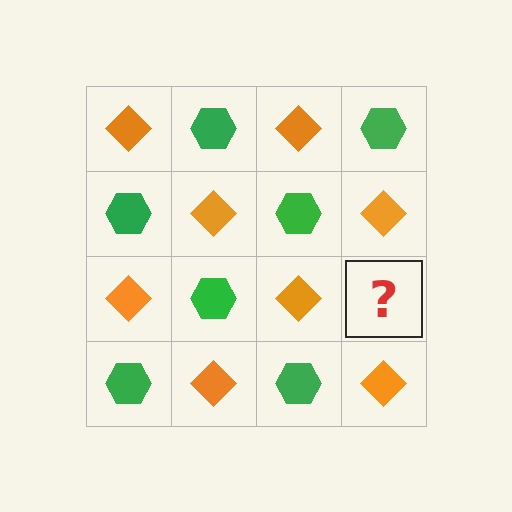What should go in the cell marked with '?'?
The missing cell should contain a green hexagon.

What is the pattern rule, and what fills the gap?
The rule is that it alternates orange diamond and green hexagon in a checkerboard pattern. The gap should be filled with a green hexagon.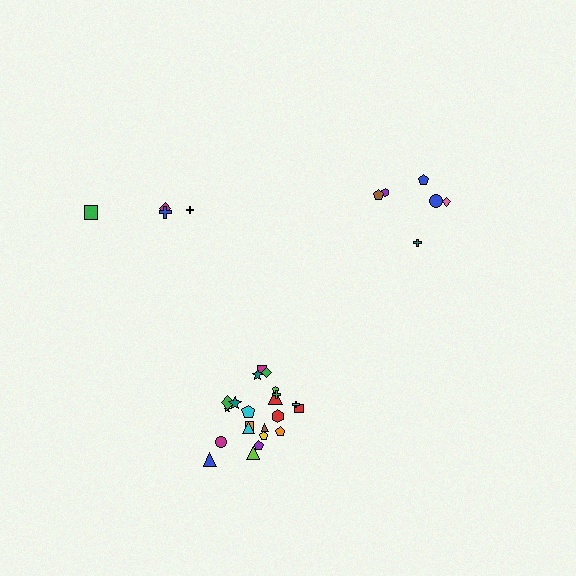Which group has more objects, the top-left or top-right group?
The top-right group.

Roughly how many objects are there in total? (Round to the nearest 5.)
Roughly 30 objects in total.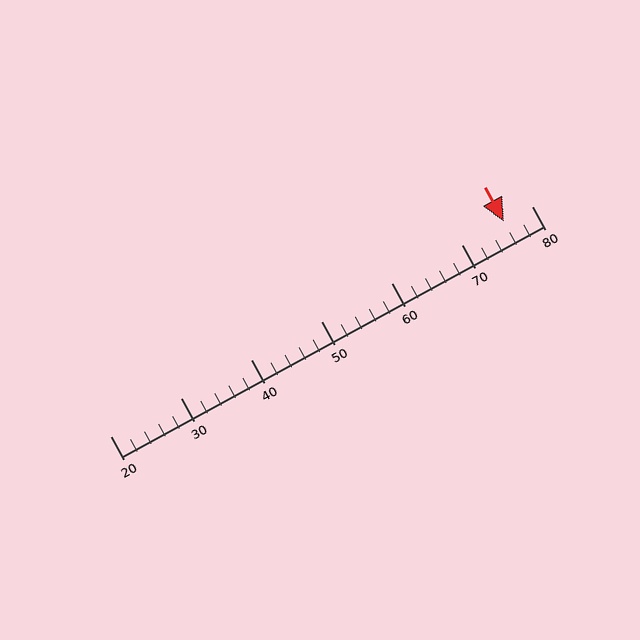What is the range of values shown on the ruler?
The ruler shows values from 20 to 80.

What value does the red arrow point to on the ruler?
The red arrow points to approximately 76.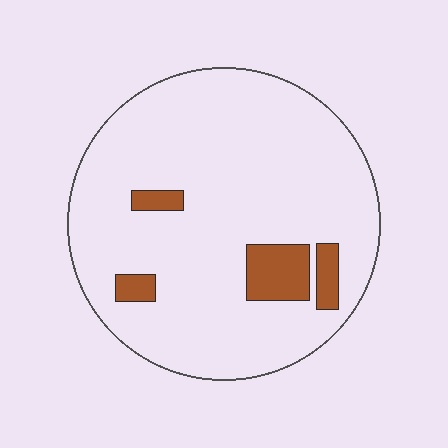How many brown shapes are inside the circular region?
4.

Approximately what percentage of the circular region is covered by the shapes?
Approximately 10%.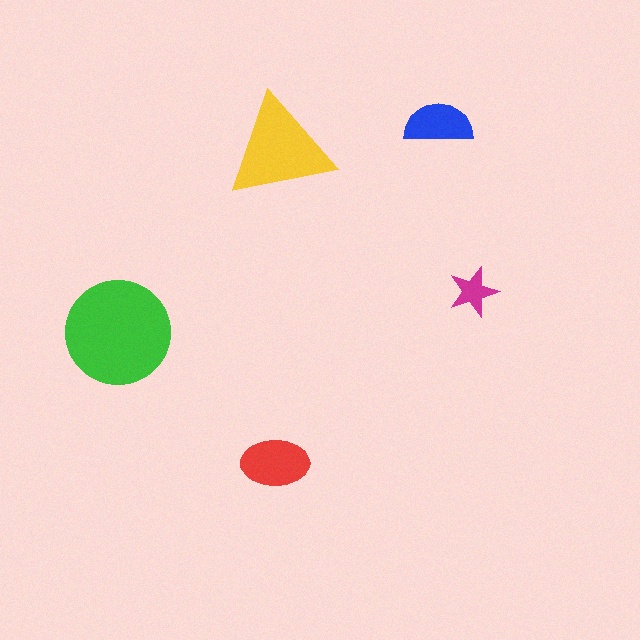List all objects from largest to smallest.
The green circle, the yellow triangle, the red ellipse, the blue semicircle, the magenta star.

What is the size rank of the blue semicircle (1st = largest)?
4th.